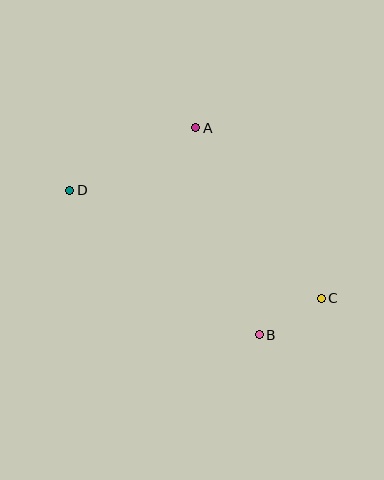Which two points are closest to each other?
Points B and C are closest to each other.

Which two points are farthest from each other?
Points C and D are farthest from each other.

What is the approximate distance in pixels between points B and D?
The distance between B and D is approximately 238 pixels.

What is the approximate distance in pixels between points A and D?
The distance between A and D is approximately 141 pixels.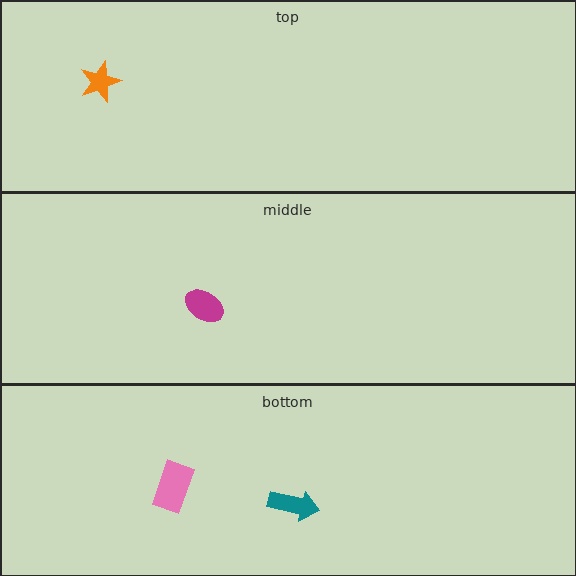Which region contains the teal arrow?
The bottom region.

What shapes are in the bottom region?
The pink rectangle, the teal arrow.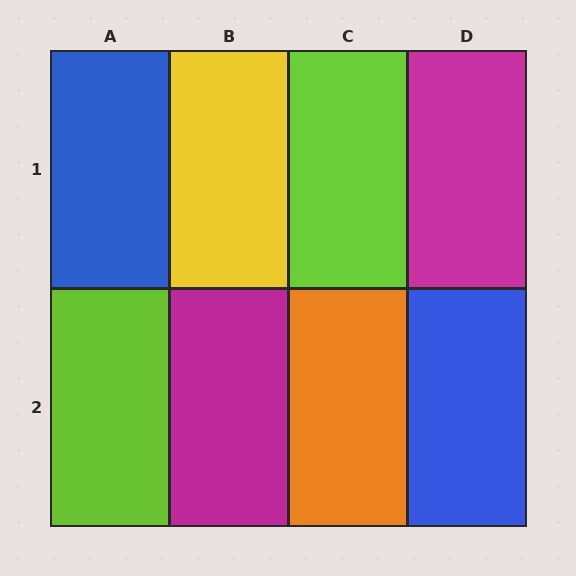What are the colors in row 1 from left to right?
Blue, yellow, lime, magenta.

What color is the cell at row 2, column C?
Orange.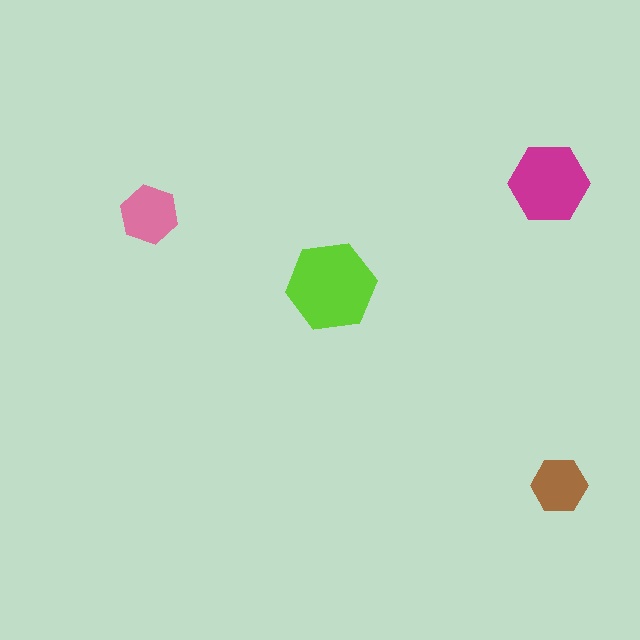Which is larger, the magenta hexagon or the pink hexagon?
The magenta one.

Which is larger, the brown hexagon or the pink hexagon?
The pink one.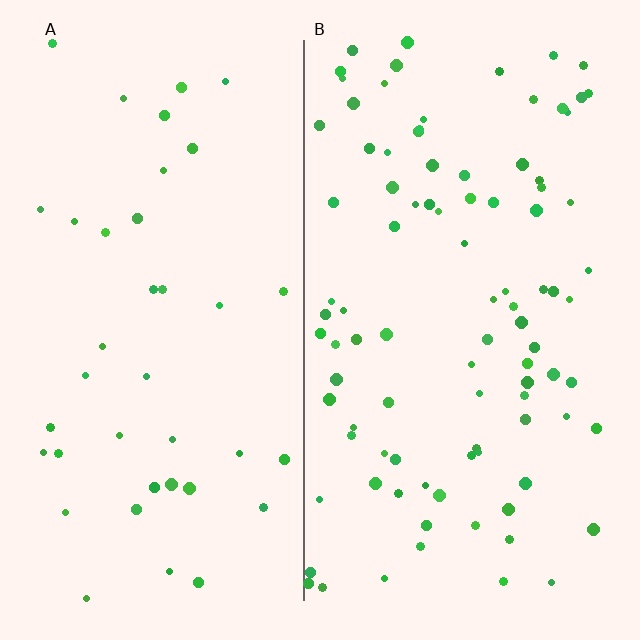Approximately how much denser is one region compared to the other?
Approximately 2.4× — region B over region A.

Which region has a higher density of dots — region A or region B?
B (the right).